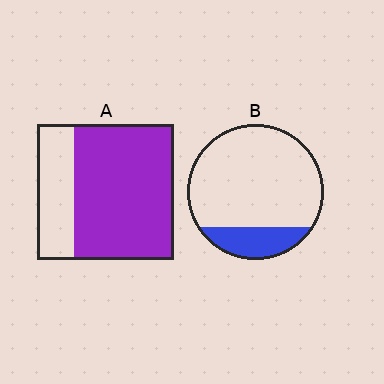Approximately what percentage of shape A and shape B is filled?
A is approximately 75% and B is approximately 20%.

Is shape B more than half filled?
No.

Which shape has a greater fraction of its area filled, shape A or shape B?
Shape A.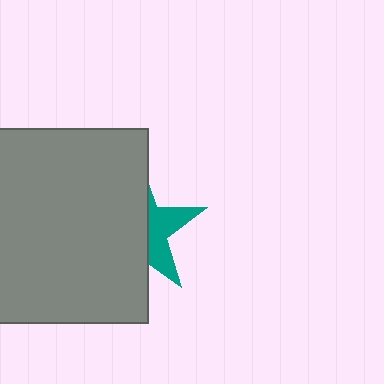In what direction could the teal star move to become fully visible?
The teal star could move right. That would shift it out from behind the gray square entirely.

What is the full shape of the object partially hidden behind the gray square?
The partially hidden object is a teal star.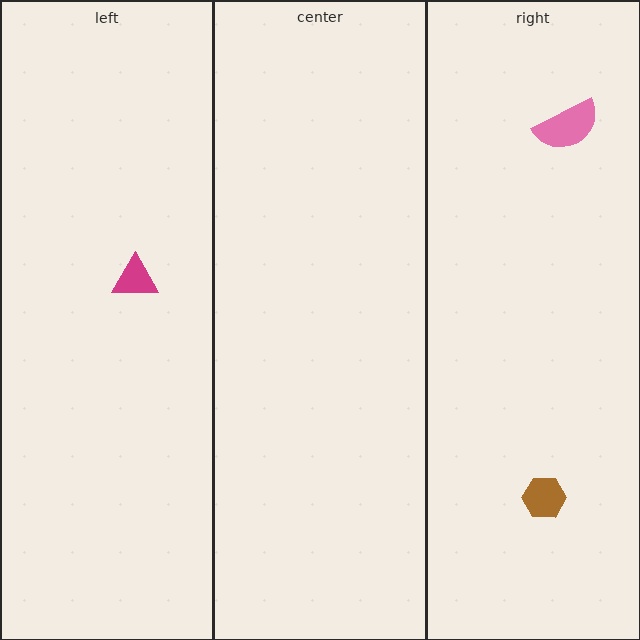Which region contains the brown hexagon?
The right region.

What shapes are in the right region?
The brown hexagon, the pink semicircle.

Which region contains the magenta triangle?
The left region.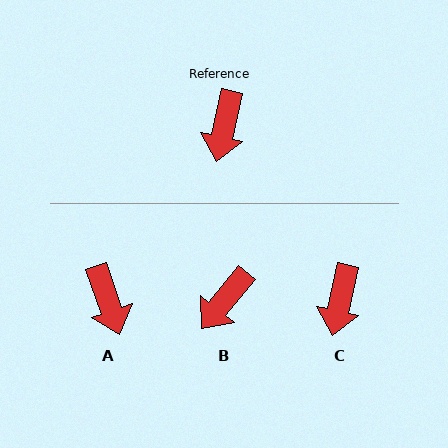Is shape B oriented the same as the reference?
No, it is off by about 27 degrees.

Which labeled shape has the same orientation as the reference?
C.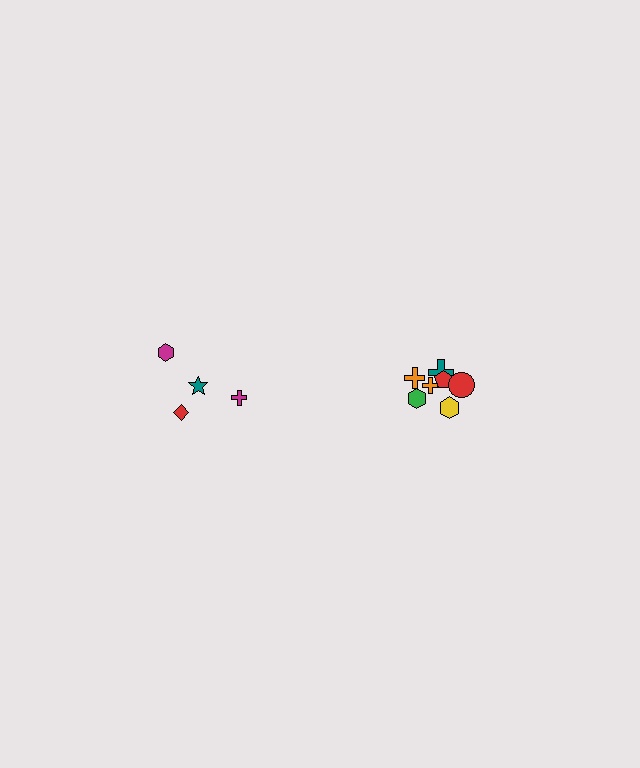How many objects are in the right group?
There are 7 objects.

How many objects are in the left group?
There are 4 objects.